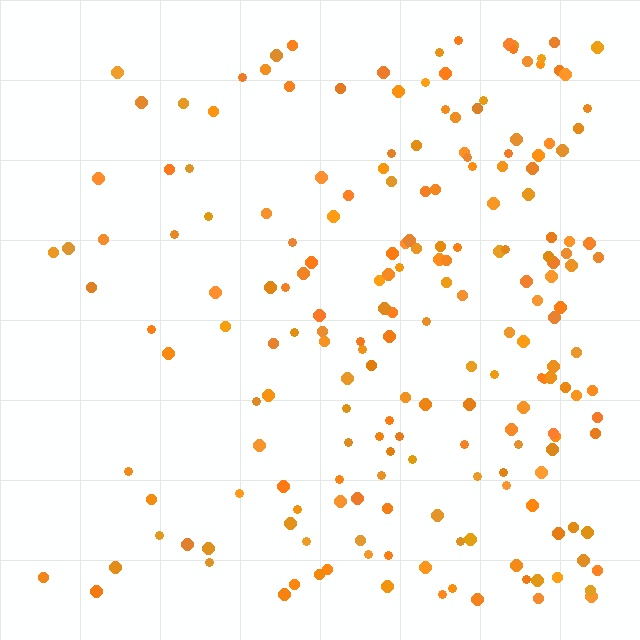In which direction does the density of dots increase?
From left to right, with the right side densest.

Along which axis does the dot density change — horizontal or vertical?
Horizontal.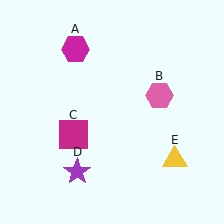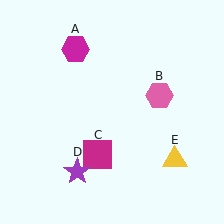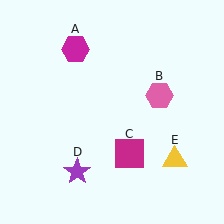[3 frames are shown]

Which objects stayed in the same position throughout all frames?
Magenta hexagon (object A) and pink hexagon (object B) and purple star (object D) and yellow triangle (object E) remained stationary.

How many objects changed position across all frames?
1 object changed position: magenta square (object C).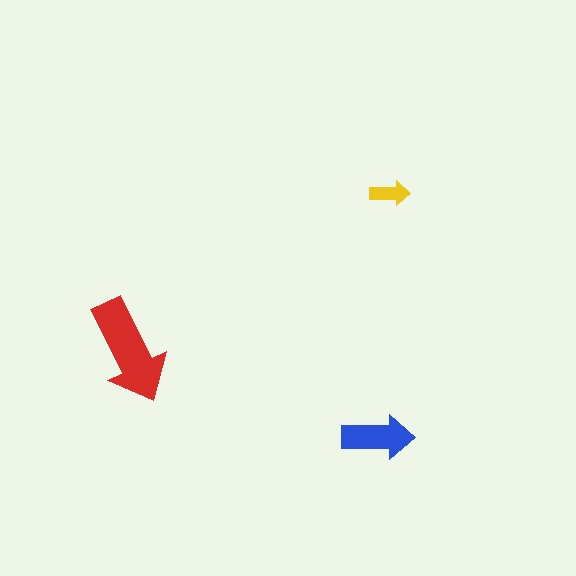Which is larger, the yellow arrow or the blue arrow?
The blue one.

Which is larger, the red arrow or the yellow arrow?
The red one.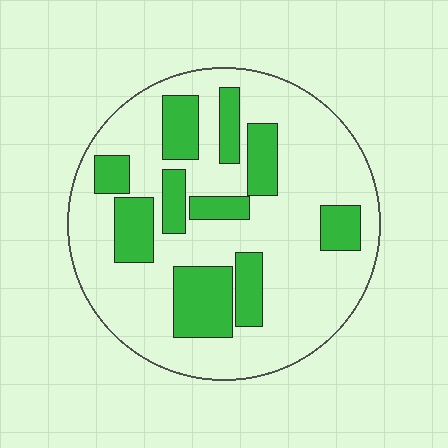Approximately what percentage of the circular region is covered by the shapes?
Approximately 30%.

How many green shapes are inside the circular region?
10.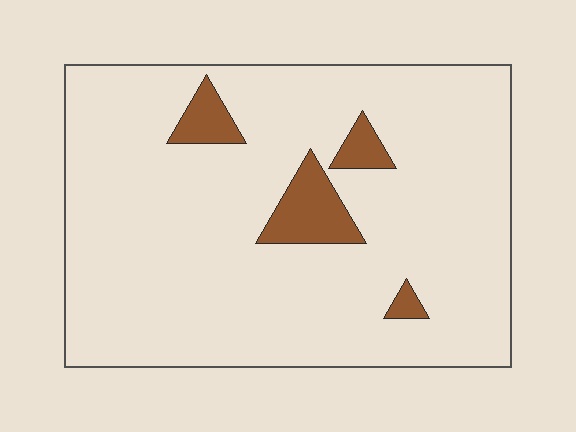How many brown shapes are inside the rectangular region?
4.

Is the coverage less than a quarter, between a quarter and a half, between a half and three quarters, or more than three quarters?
Less than a quarter.